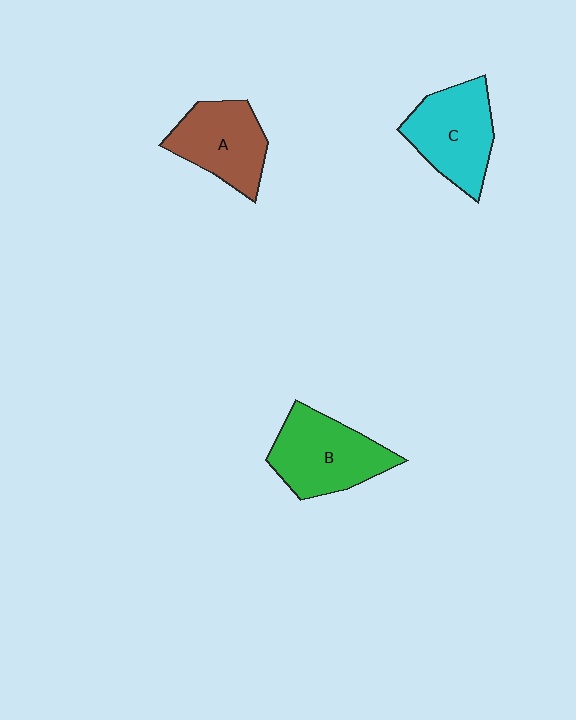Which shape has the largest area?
Shape B (green).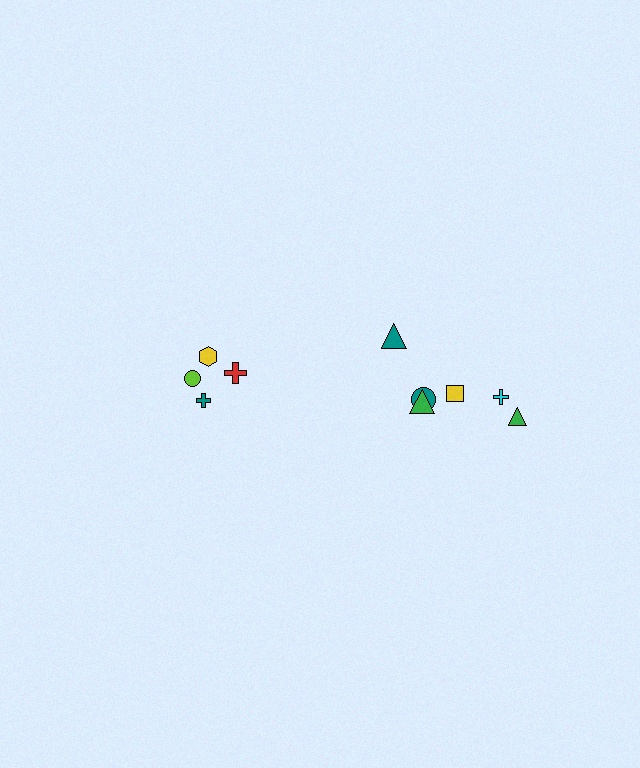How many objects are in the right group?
There are 6 objects.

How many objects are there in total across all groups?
There are 10 objects.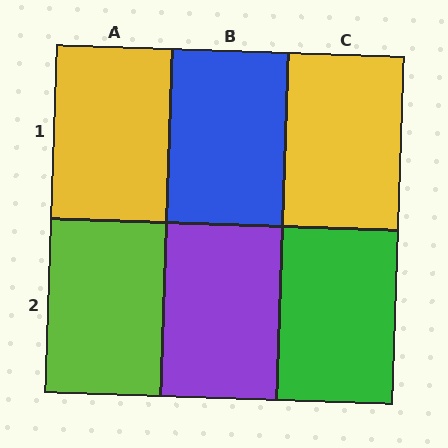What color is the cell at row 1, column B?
Blue.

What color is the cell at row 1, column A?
Yellow.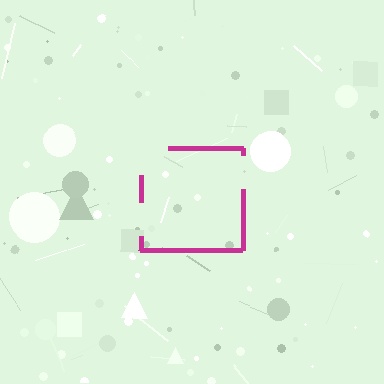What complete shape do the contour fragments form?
The contour fragments form a square.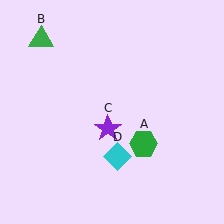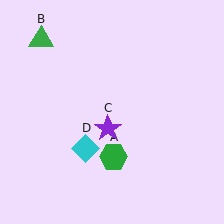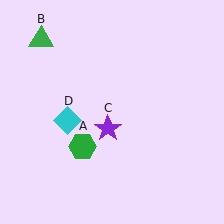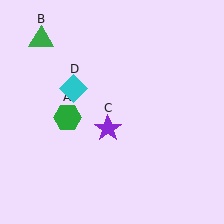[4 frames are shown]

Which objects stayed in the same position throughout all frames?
Green triangle (object B) and purple star (object C) remained stationary.